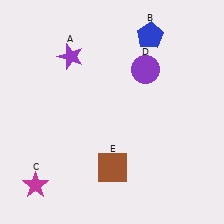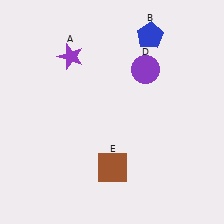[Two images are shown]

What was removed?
The magenta star (C) was removed in Image 2.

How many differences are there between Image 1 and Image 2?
There is 1 difference between the two images.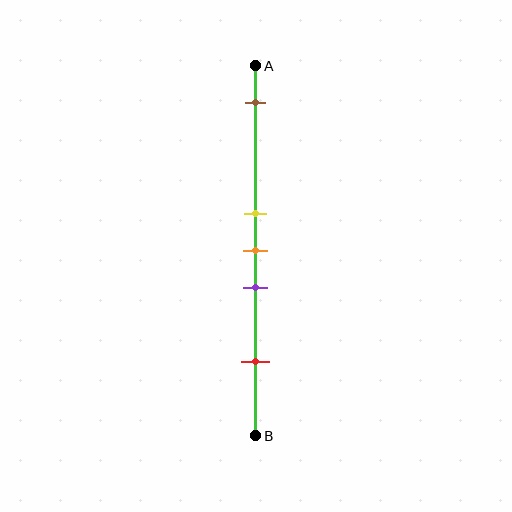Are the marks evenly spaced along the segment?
No, the marks are not evenly spaced.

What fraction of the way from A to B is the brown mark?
The brown mark is approximately 10% (0.1) of the way from A to B.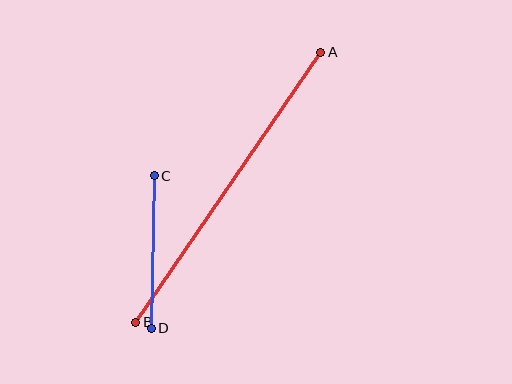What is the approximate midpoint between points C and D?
The midpoint is at approximately (153, 252) pixels.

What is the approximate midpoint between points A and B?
The midpoint is at approximately (228, 187) pixels.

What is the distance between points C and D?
The distance is approximately 152 pixels.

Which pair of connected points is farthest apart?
Points A and B are farthest apart.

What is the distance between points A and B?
The distance is approximately 327 pixels.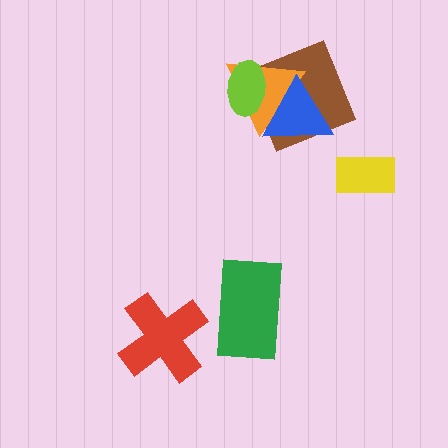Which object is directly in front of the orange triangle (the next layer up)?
The lime ellipse is directly in front of the orange triangle.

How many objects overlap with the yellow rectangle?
0 objects overlap with the yellow rectangle.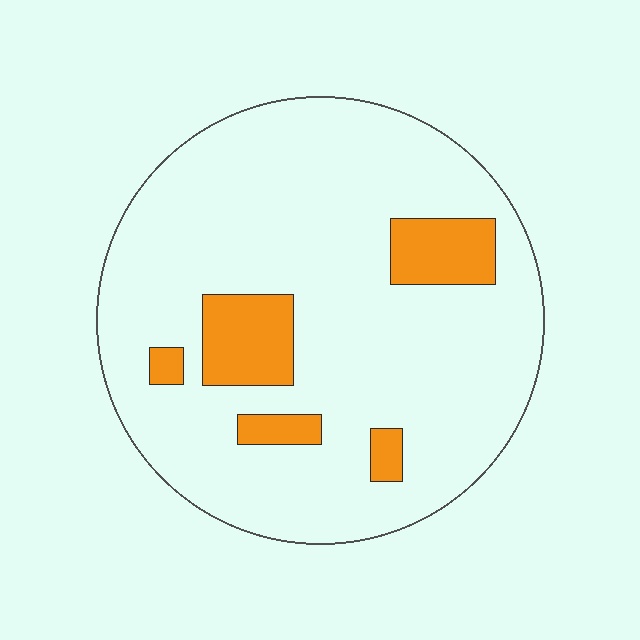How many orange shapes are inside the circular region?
5.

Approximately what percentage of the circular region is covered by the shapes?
Approximately 15%.